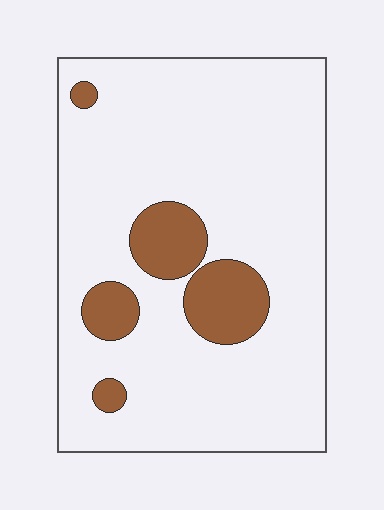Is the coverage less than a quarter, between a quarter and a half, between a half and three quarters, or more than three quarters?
Less than a quarter.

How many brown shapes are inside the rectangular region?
5.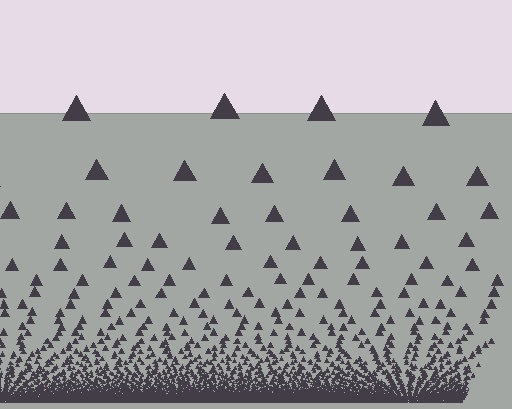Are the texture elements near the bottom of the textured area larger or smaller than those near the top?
Smaller. The gradient is inverted — elements near the bottom are smaller and denser.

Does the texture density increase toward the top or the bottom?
Density increases toward the bottom.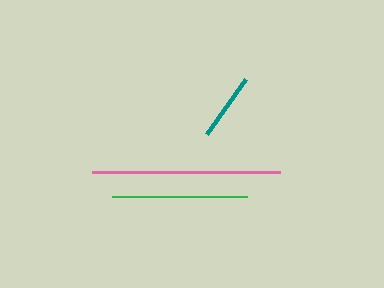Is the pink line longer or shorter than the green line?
The pink line is longer than the green line.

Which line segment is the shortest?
The teal line is the shortest at approximately 68 pixels.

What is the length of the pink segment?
The pink segment is approximately 187 pixels long.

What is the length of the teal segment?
The teal segment is approximately 68 pixels long.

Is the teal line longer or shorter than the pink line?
The pink line is longer than the teal line.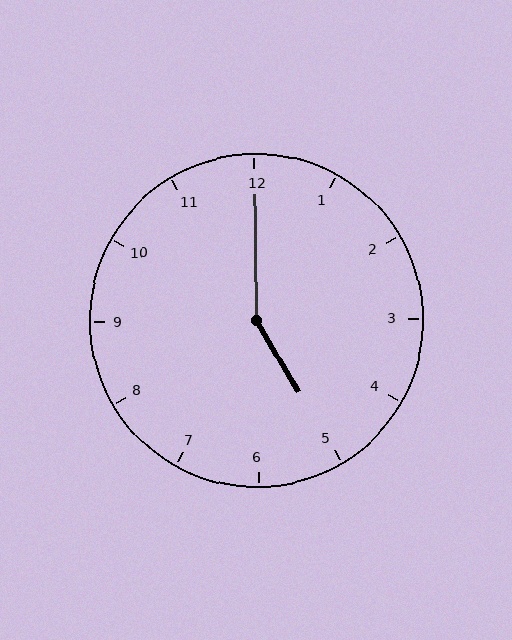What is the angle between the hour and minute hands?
Approximately 150 degrees.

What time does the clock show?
5:00.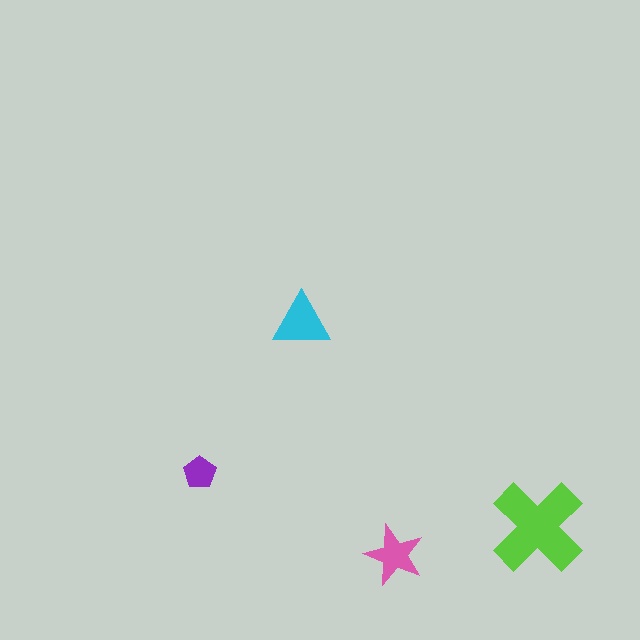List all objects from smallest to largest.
The purple pentagon, the pink star, the cyan triangle, the lime cross.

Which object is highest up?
The cyan triangle is topmost.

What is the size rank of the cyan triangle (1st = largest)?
2nd.